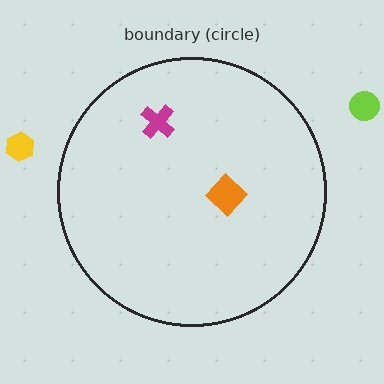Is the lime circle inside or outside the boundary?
Outside.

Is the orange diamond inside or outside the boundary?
Inside.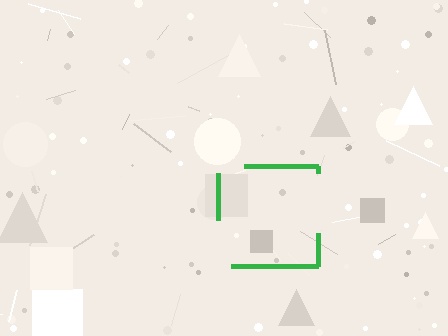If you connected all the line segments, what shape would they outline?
They would outline a square.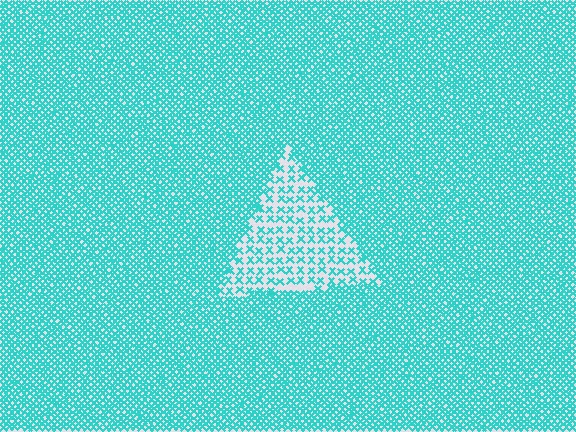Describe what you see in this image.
The image contains small cyan elements arranged at two different densities. A triangle-shaped region is visible where the elements are less densely packed than the surrounding area.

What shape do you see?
I see a triangle.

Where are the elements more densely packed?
The elements are more densely packed outside the triangle boundary.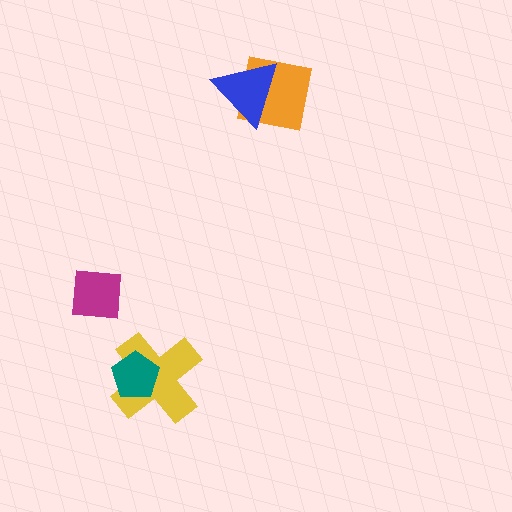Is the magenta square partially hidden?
No, no other shape covers it.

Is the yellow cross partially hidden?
Yes, it is partially covered by another shape.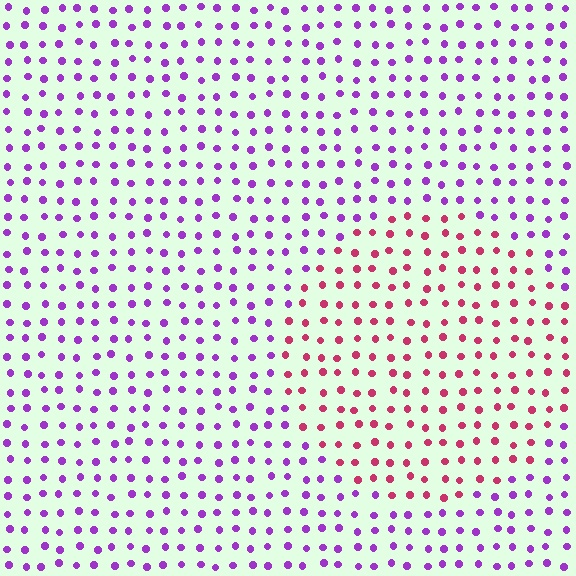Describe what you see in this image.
The image is filled with small purple elements in a uniform arrangement. A circle-shaped region is visible where the elements are tinted to a slightly different hue, forming a subtle color boundary.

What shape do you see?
I see a circle.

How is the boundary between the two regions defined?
The boundary is defined purely by a slight shift in hue (about 54 degrees). Spacing, size, and orientation are identical on both sides.